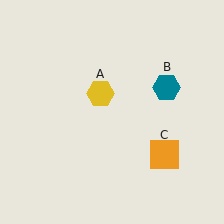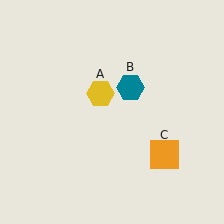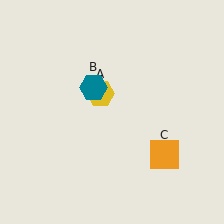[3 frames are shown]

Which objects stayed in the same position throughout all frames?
Yellow hexagon (object A) and orange square (object C) remained stationary.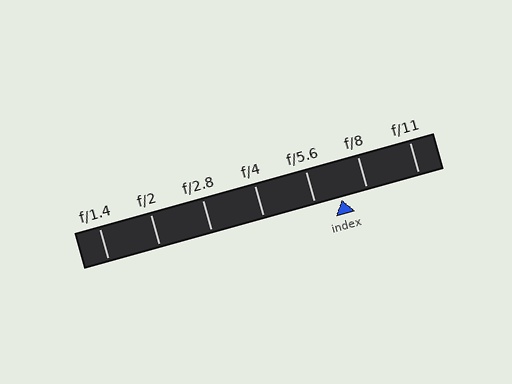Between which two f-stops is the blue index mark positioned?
The index mark is between f/5.6 and f/8.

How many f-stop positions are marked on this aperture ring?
There are 7 f-stop positions marked.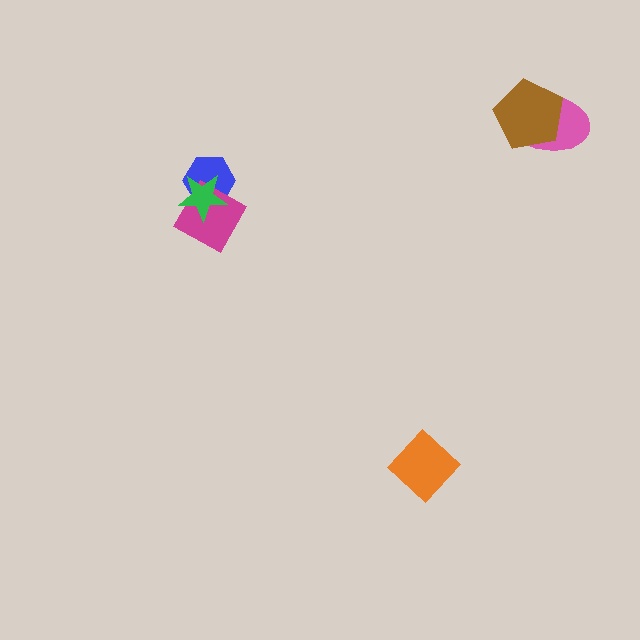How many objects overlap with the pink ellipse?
1 object overlaps with the pink ellipse.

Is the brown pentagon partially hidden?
No, no other shape covers it.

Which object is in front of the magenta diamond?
The green star is in front of the magenta diamond.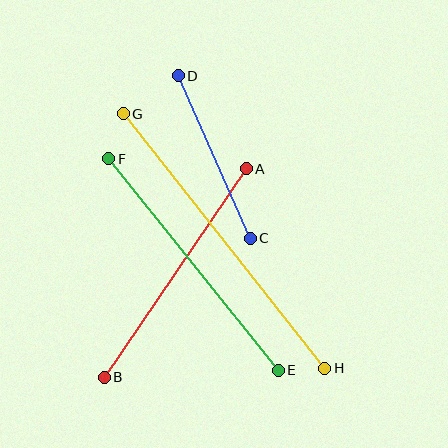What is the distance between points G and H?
The distance is approximately 325 pixels.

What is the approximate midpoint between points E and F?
The midpoint is at approximately (194, 265) pixels.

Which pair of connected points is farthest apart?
Points G and H are farthest apart.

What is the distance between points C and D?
The distance is approximately 177 pixels.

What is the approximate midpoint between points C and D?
The midpoint is at approximately (214, 157) pixels.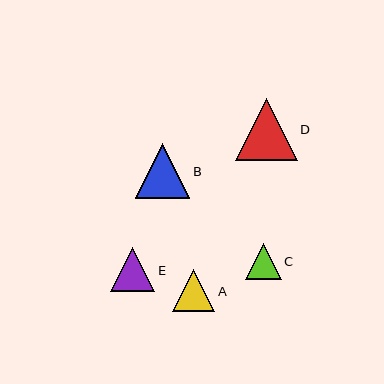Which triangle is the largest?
Triangle D is the largest with a size of approximately 62 pixels.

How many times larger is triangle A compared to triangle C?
Triangle A is approximately 1.2 times the size of triangle C.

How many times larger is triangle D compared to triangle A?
Triangle D is approximately 1.5 times the size of triangle A.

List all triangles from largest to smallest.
From largest to smallest: D, B, E, A, C.